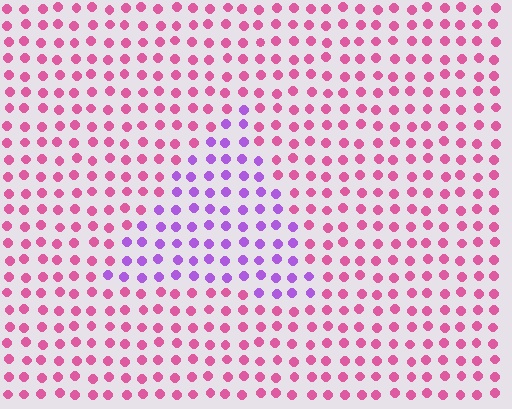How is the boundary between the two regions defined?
The boundary is defined purely by a slight shift in hue (about 50 degrees). Spacing, size, and orientation are identical on both sides.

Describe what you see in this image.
The image is filled with small pink elements in a uniform arrangement. A triangle-shaped region is visible where the elements are tinted to a slightly different hue, forming a subtle color boundary.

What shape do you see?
I see a triangle.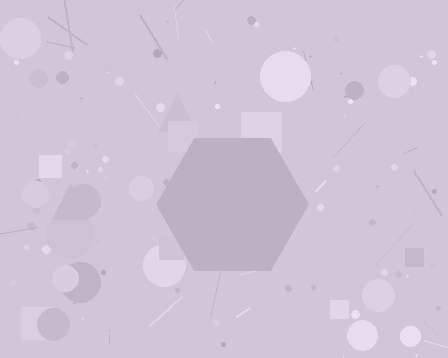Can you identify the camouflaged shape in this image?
The camouflaged shape is a hexagon.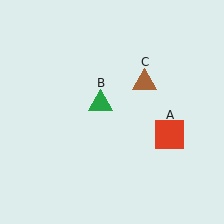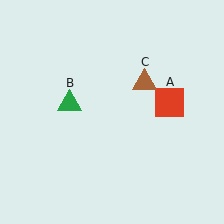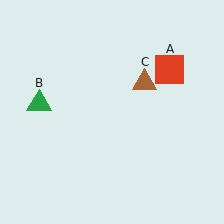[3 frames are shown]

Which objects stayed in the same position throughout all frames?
Brown triangle (object C) remained stationary.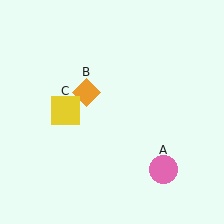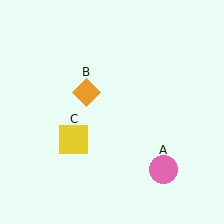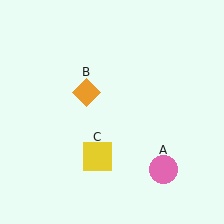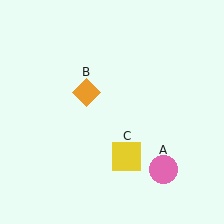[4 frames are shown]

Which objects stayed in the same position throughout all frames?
Pink circle (object A) and orange diamond (object B) remained stationary.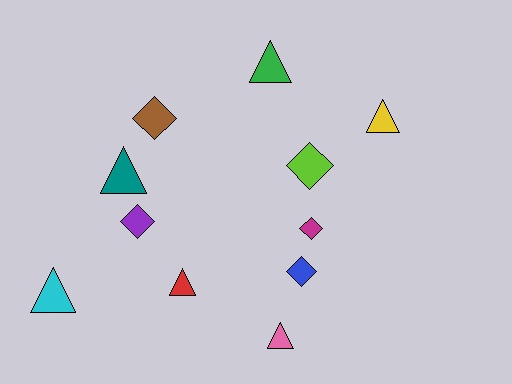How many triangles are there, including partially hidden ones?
There are 6 triangles.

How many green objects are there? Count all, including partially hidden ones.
There is 1 green object.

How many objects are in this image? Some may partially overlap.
There are 11 objects.